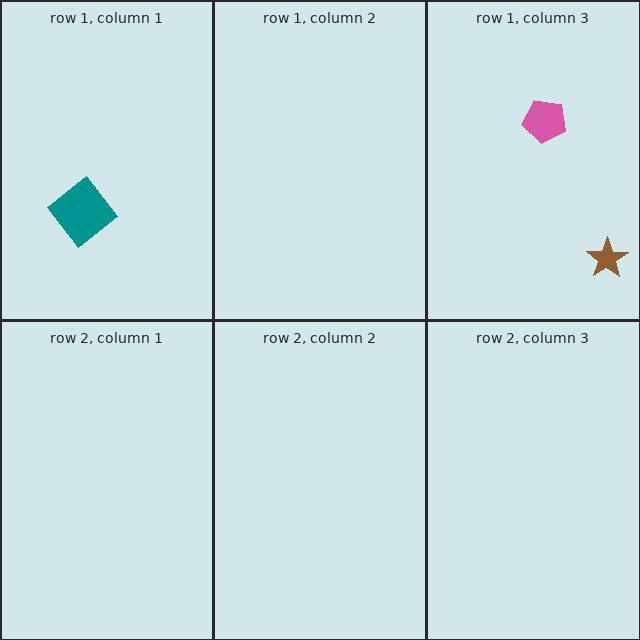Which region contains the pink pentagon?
The row 1, column 3 region.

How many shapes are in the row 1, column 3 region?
2.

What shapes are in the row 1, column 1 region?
The teal diamond.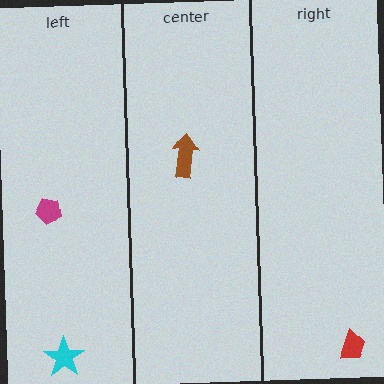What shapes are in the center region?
The brown arrow.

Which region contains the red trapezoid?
The right region.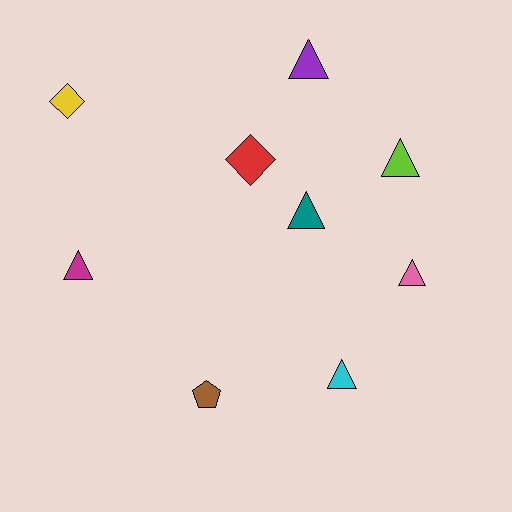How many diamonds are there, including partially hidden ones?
There are 2 diamonds.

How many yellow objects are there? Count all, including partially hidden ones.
There is 1 yellow object.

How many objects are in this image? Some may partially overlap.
There are 9 objects.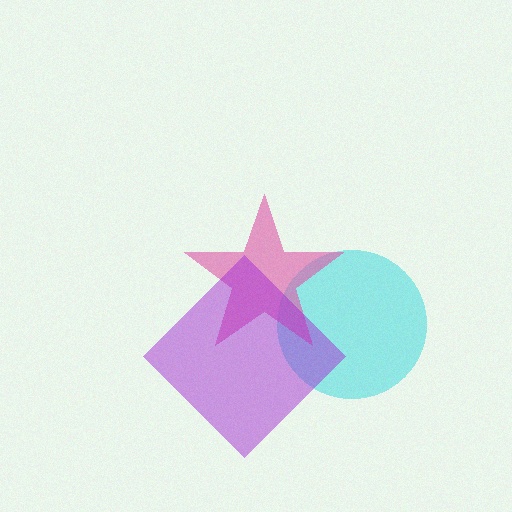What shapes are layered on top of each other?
The layered shapes are: a cyan circle, a pink star, a purple diamond.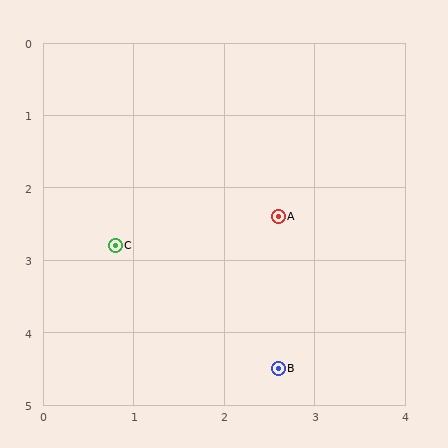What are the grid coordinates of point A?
Point A is at approximately (2.6, 2.4).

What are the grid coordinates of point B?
Point B is at approximately (2.6, 4.5).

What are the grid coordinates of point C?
Point C is at approximately (0.8, 2.8).